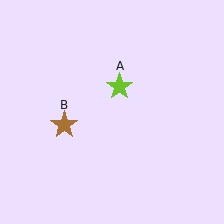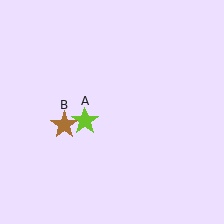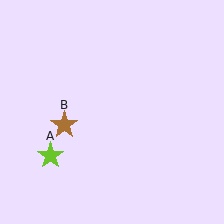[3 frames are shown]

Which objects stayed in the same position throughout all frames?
Brown star (object B) remained stationary.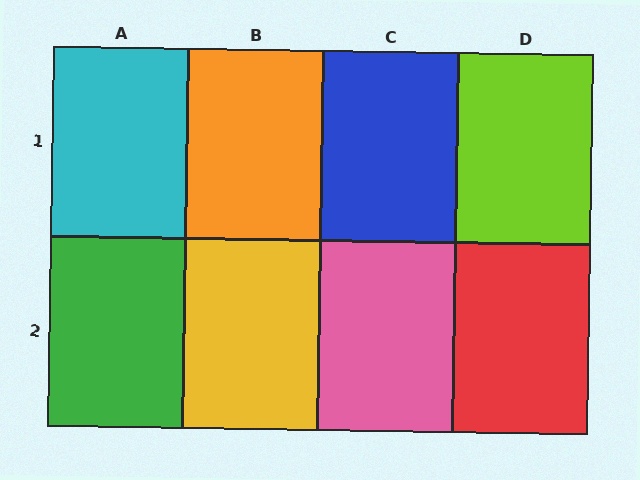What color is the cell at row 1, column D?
Lime.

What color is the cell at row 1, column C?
Blue.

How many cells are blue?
1 cell is blue.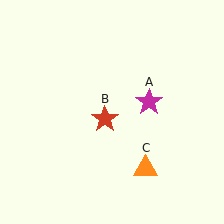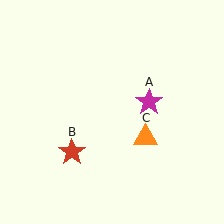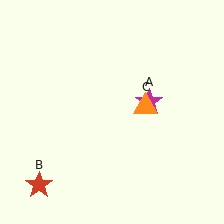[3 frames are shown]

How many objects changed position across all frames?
2 objects changed position: red star (object B), orange triangle (object C).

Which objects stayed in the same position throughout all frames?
Magenta star (object A) remained stationary.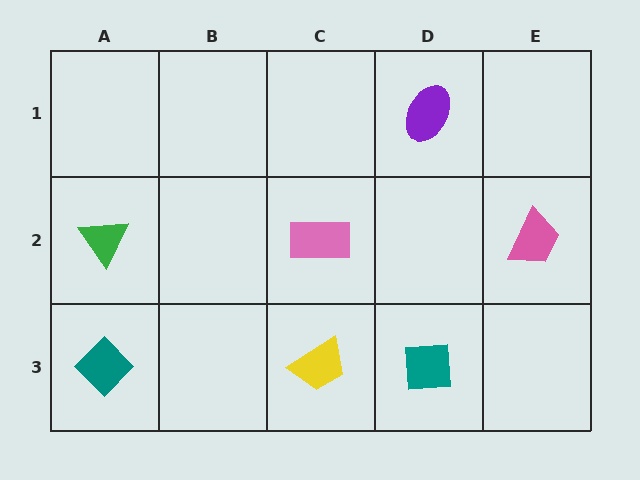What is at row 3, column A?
A teal diamond.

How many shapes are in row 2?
3 shapes.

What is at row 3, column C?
A yellow trapezoid.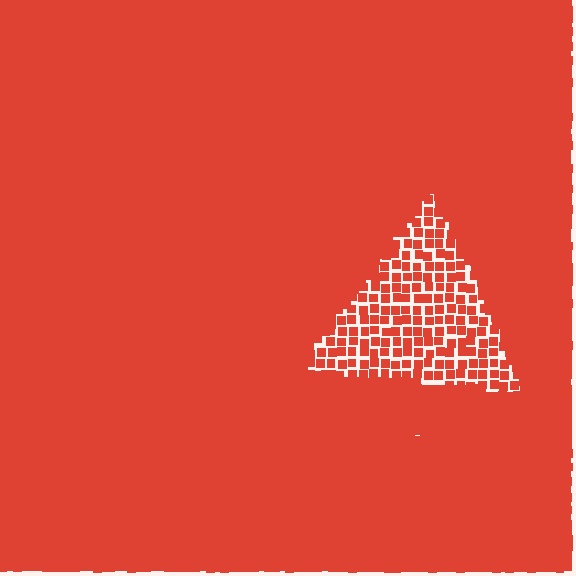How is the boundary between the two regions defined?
The boundary is defined by a change in element density (approximately 2.3x ratio). All elements are the same color, size, and shape.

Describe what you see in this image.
The image contains small red elements arranged at two different densities. A triangle-shaped region is visible where the elements are less densely packed than the surrounding area.